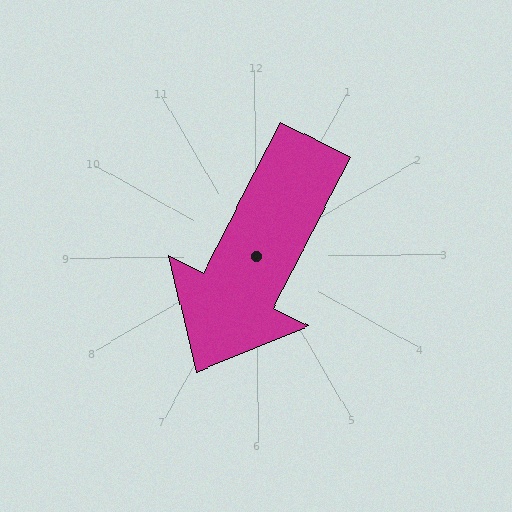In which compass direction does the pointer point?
Southwest.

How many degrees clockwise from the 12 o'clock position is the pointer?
Approximately 208 degrees.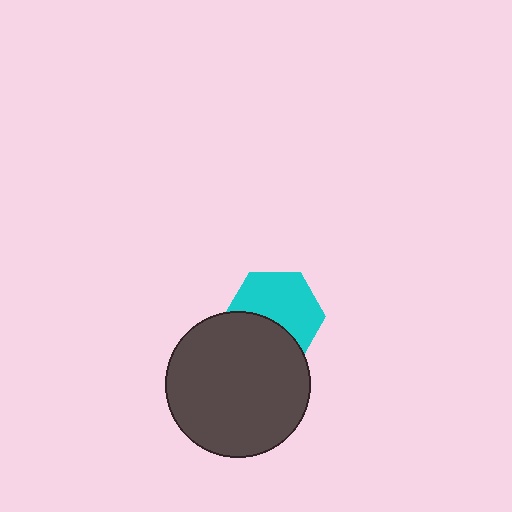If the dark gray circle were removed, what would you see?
You would see the complete cyan hexagon.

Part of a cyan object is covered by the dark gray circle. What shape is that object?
It is a hexagon.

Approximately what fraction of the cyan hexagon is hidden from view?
Roughly 39% of the cyan hexagon is hidden behind the dark gray circle.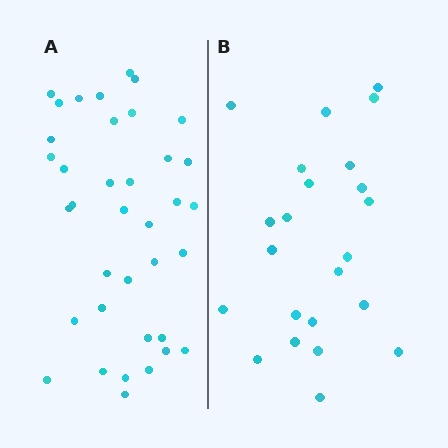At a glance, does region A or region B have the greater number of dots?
Region A (the left region) has more dots.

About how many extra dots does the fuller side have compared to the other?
Region A has approximately 15 more dots than region B.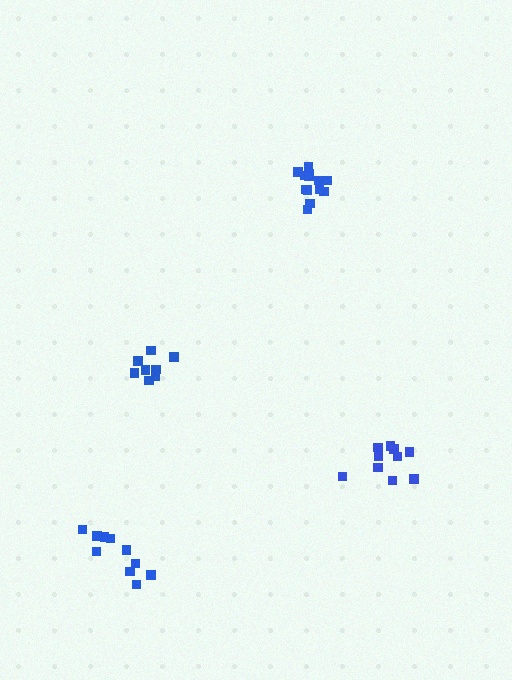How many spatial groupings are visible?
There are 4 spatial groupings.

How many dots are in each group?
Group 1: 10 dots, Group 2: 8 dots, Group 3: 10 dots, Group 4: 13 dots (41 total).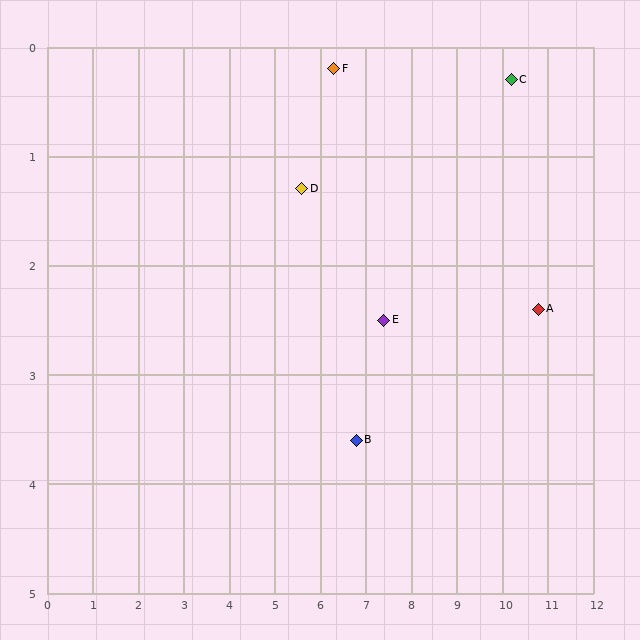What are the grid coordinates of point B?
Point B is at approximately (6.8, 3.6).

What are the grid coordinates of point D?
Point D is at approximately (5.6, 1.3).